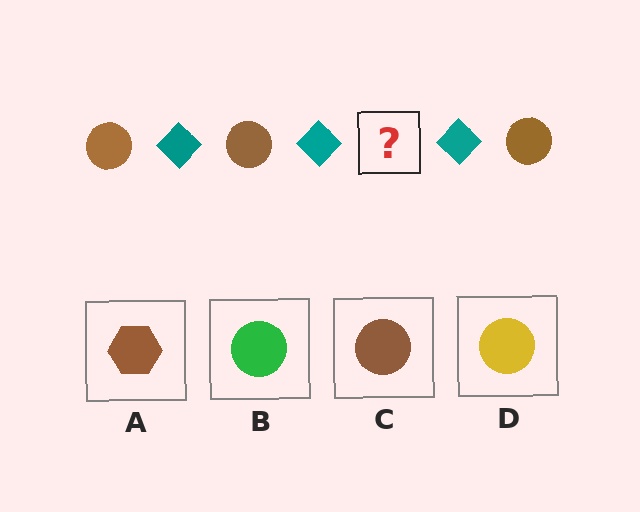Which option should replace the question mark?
Option C.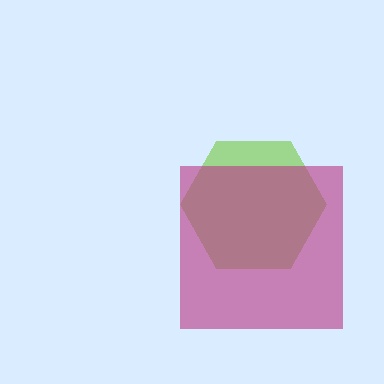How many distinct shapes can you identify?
There are 2 distinct shapes: a lime hexagon, a magenta square.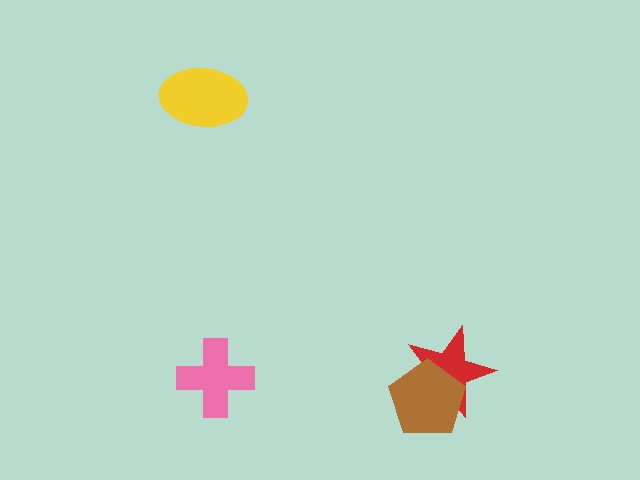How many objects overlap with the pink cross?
0 objects overlap with the pink cross.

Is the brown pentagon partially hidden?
No, no other shape covers it.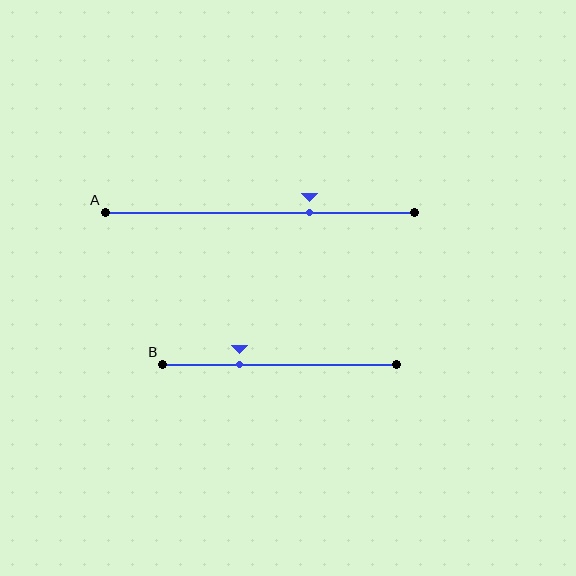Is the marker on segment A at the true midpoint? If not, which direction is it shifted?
No, the marker on segment A is shifted to the right by about 16% of the segment length.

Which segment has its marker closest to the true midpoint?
Segment A has its marker closest to the true midpoint.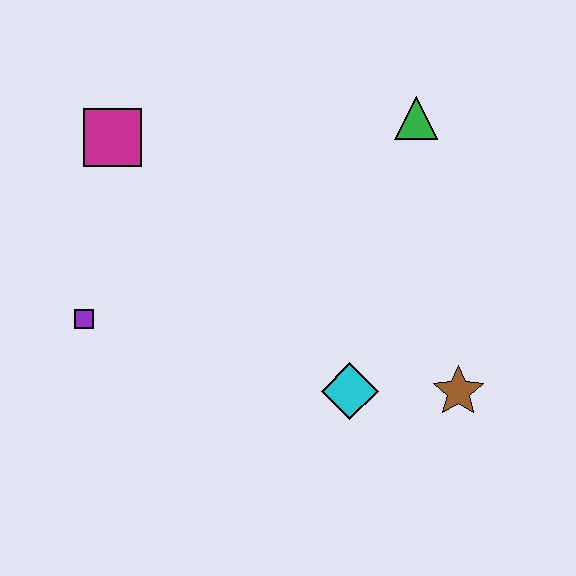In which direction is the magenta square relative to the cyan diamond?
The magenta square is above the cyan diamond.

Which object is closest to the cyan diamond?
The brown star is closest to the cyan diamond.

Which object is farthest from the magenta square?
The brown star is farthest from the magenta square.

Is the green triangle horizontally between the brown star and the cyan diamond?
Yes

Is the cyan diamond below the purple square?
Yes